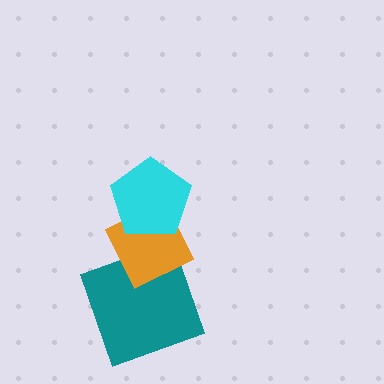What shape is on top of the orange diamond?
The cyan pentagon is on top of the orange diamond.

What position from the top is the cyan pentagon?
The cyan pentagon is 1st from the top.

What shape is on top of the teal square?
The orange diamond is on top of the teal square.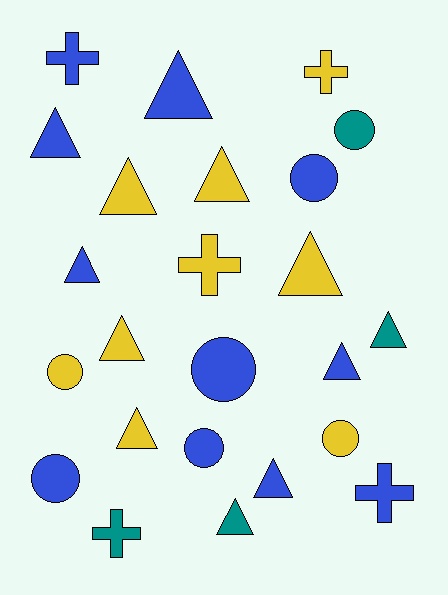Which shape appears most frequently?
Triangle, with 12 objects.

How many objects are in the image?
There are 24 objects.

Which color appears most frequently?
Blue, with 11 objects.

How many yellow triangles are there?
There are 5 yellow triangles.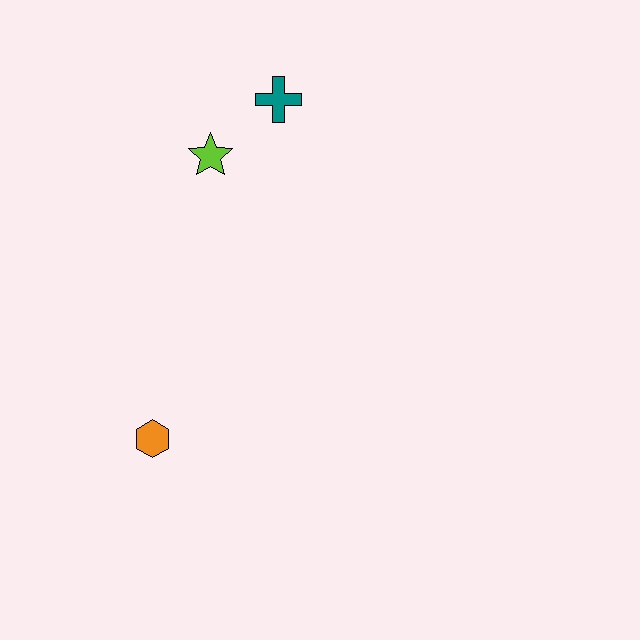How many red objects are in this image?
There are no red objects.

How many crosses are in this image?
There is 1 cross.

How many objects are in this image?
There are 3 objects.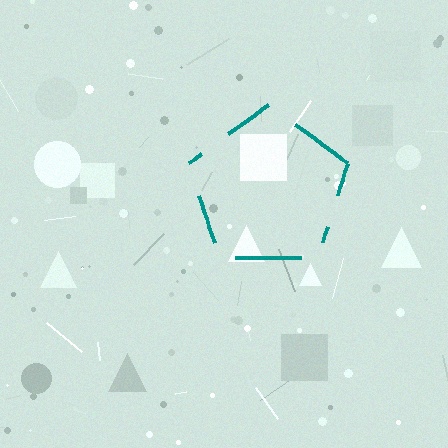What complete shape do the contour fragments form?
The contour fragments form a pentagon.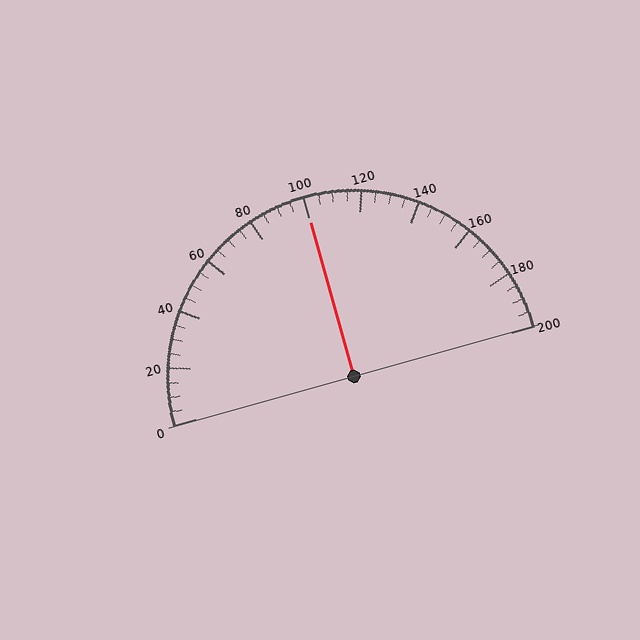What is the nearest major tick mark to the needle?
The nearest major tick mark is 100.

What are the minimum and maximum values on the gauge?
The gauge ranges from 0 to 200.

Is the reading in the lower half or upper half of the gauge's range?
The reading is in the upper half of the range (0 to 200).